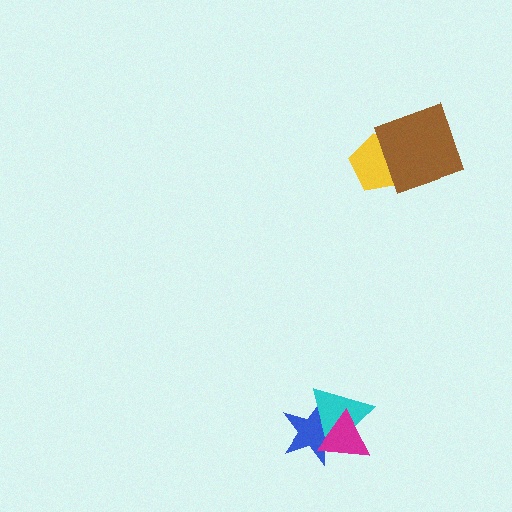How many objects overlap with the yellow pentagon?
1 object overlaps with the yellow pentagon.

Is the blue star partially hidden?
Yes, it is partially covered by another shape.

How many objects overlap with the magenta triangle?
2 objects overlap with the magenta triangle.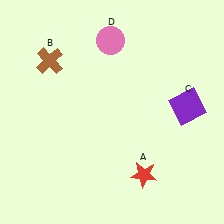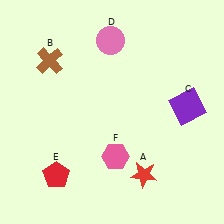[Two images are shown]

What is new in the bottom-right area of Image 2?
A pink hexagon (F) was added in the bottom-right area of Image 2.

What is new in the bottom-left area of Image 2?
A red pentagon (E) was added in the bottom-left area of Image 2.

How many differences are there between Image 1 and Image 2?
There are 2 differences between the two images.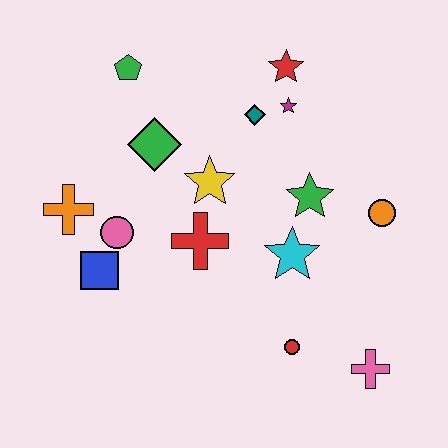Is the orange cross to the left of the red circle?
Yes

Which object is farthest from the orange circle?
The orange cross is farthest from the orange circle.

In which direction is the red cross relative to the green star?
The red cross is to the left of the green star.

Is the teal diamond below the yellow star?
No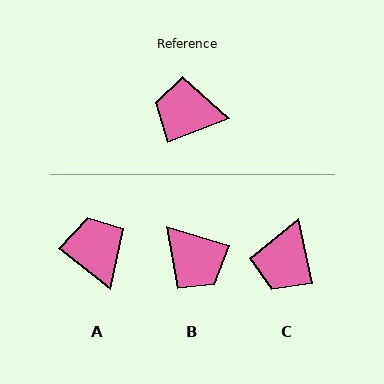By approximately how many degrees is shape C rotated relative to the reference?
Approximately 81 degrees counter-clockwise.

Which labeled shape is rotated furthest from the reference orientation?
B, about 142 degrees away.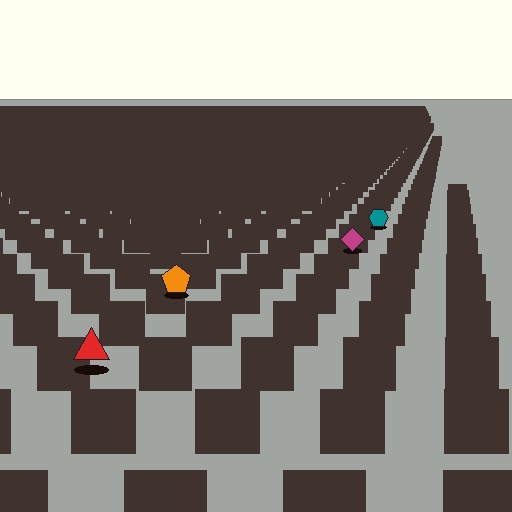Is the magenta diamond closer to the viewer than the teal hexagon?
Yes. The magenta diamond is closer — you can tell from the texture gradient: the ground texture is coarser near it.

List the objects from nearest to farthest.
From nearest to farthest: the red triangle, the orange pentagon, the magenta diamond, the teal hexagon.